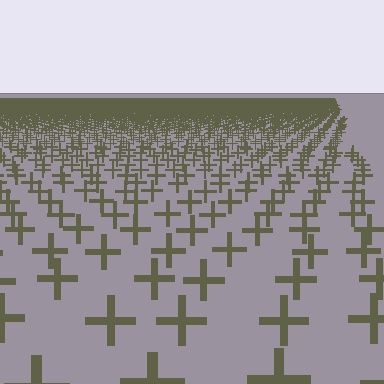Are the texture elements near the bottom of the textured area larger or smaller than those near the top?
Larger. Near the bottom, elements are closer to the viewer and appear at a bigger on-screen size.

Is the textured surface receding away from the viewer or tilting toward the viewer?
The surface is receding away from the viewer. Texture elements get smaller and denser toward the top.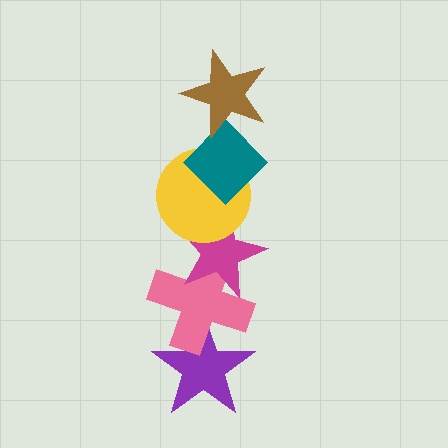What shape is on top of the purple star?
The pink cross is on top of the purple star.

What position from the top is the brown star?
The brown star is 1st from the top.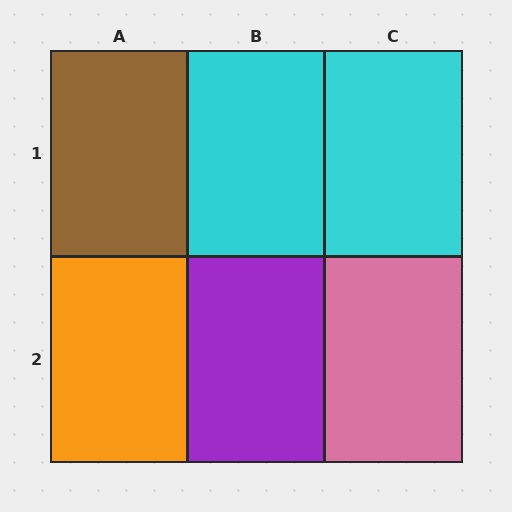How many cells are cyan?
2 cells are cyan.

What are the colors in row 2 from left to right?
Orange, purple, pink.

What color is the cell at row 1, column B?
Cyan.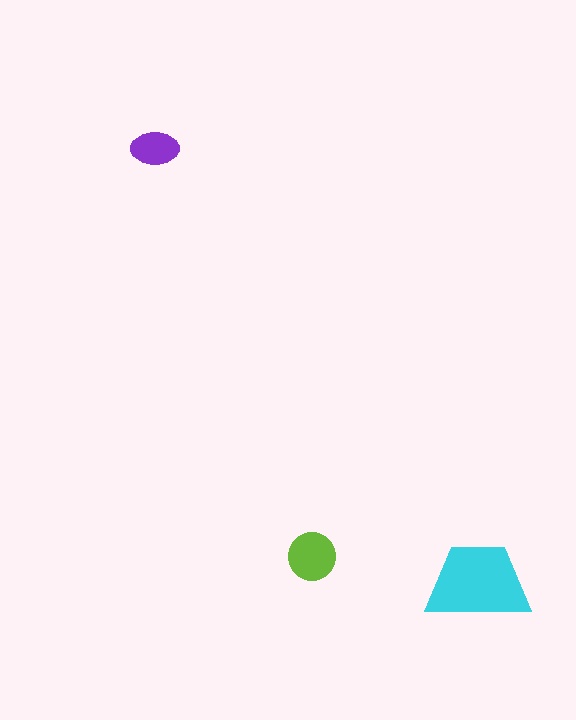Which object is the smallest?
The purple ellipse.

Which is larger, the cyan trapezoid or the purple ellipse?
The cyan trapezoid.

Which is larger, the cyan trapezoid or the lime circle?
The cyan trapezoid.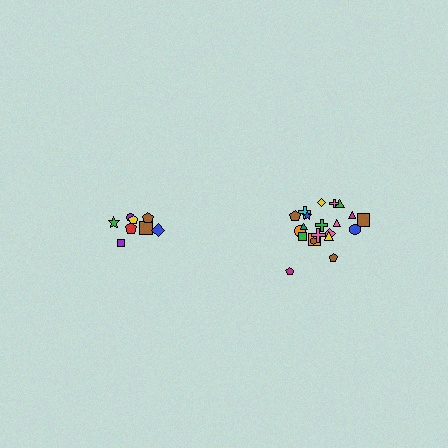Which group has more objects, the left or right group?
The right group.